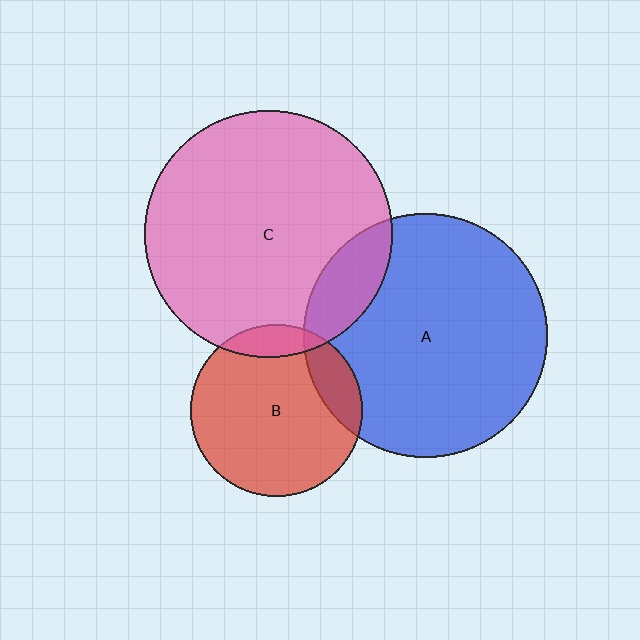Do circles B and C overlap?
Yes.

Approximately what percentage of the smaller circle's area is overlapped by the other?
Approximately 10%.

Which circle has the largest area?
Circle C (pink).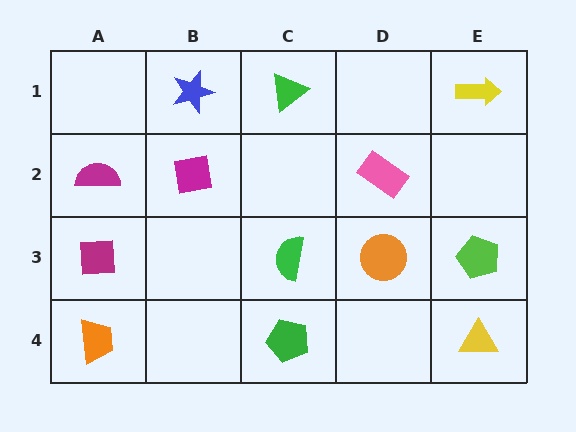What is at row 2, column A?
A magenta semicircle.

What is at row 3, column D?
An orange circle.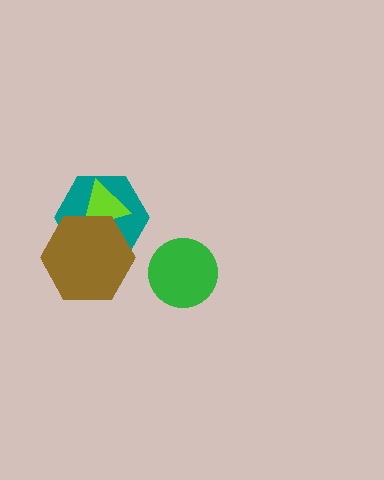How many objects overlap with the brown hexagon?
2 objects overlap with the brown hexagon.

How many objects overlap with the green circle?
0 objects overlap with the green circle.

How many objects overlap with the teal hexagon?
2 objects overlap with the teal hexagon.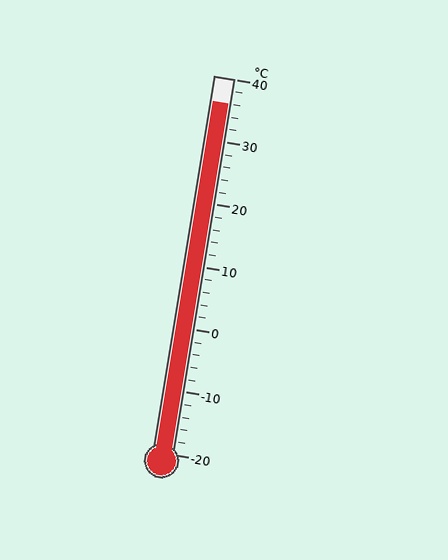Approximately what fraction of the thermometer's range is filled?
The thermometer is filled to approximately 95% of its range.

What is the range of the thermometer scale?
The thermometer scale ranges from -20°C to 40°C.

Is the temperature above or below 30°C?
The temperature is above 30°C.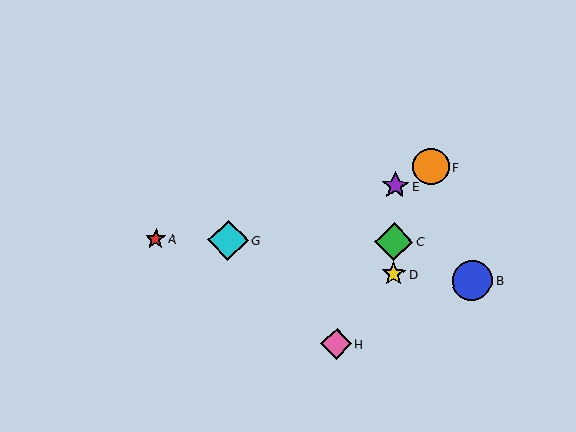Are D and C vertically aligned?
Yes, both are at x≈393.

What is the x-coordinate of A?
Object A is at x≈156.